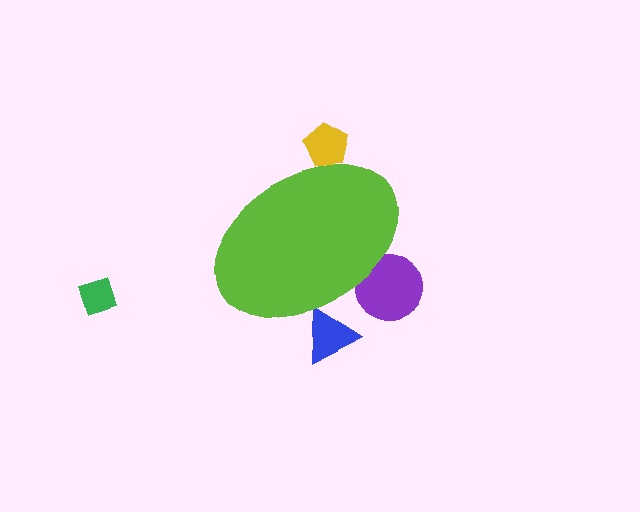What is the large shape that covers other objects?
A lime ellipse.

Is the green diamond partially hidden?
No, the green diamond is fully visible.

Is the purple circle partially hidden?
Yes, the purple circle is partially hidden behind the lime ellipse.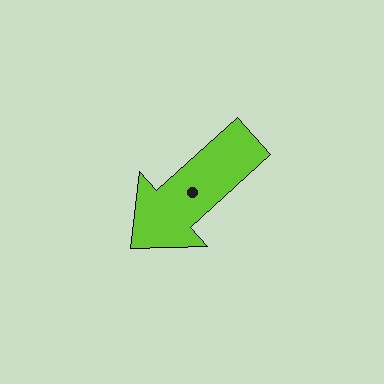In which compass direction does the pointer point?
Southwest.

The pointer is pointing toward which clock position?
Roughly 8 o'clock.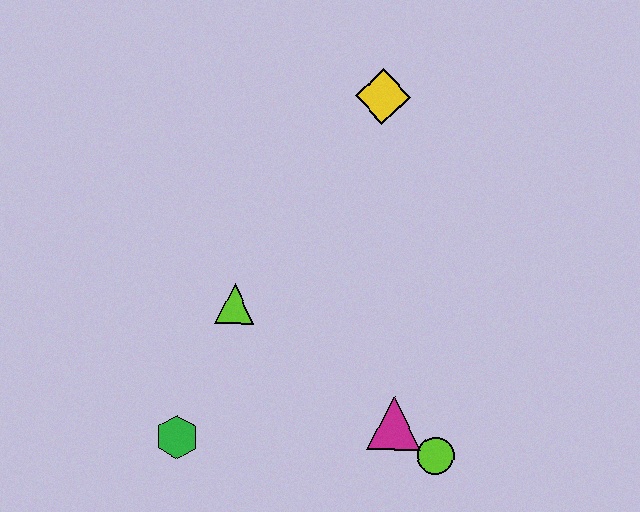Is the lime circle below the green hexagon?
Yes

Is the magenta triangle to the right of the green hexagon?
Yes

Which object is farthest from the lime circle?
The yellow diamond is farthest from the lime circle.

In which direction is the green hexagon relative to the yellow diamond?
The green hexagon is below the yellow diamond.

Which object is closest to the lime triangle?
The green hexagon is closest to the lime triangle.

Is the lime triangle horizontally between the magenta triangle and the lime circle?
No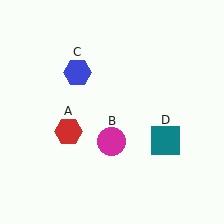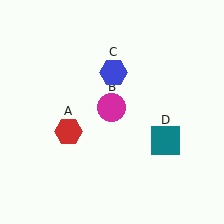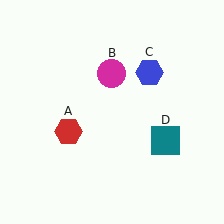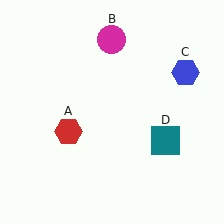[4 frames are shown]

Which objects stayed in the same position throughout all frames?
Red hexagon (object A) and teal square (object D) remained stationary.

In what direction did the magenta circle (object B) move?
The magenta circle (object B) moved up.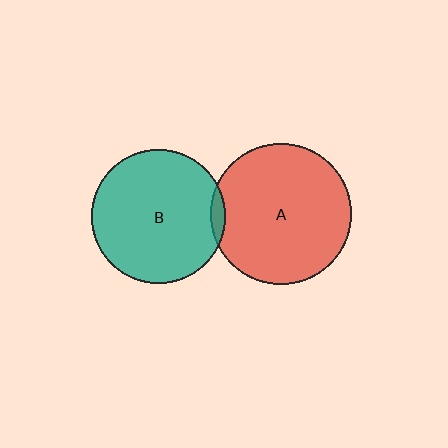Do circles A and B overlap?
Yes.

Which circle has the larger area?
Circle A (red).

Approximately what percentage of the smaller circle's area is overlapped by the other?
Approximately 5%.